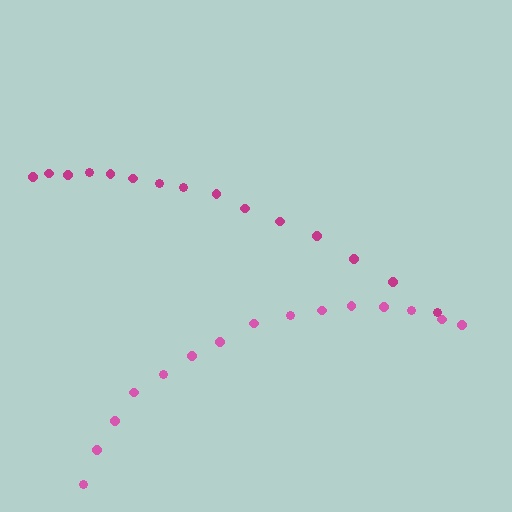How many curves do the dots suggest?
There are 2 distinct paths.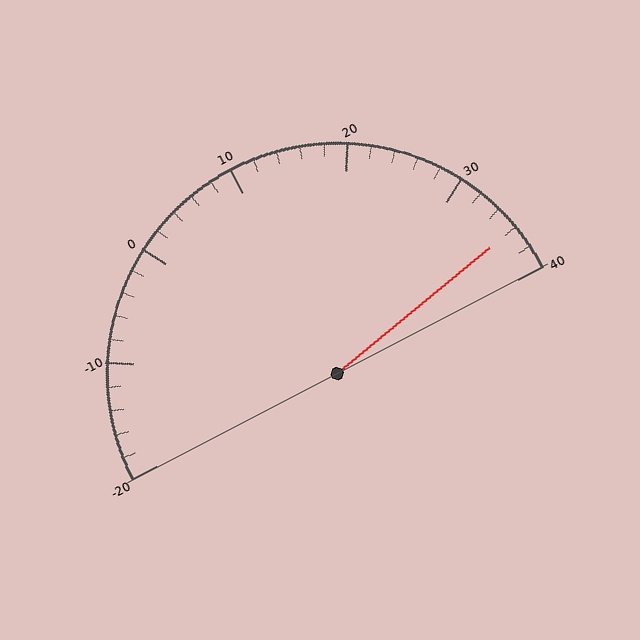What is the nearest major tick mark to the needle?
The nearest major tick mark is 40.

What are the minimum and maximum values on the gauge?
The gauge ranges from -20 to 40.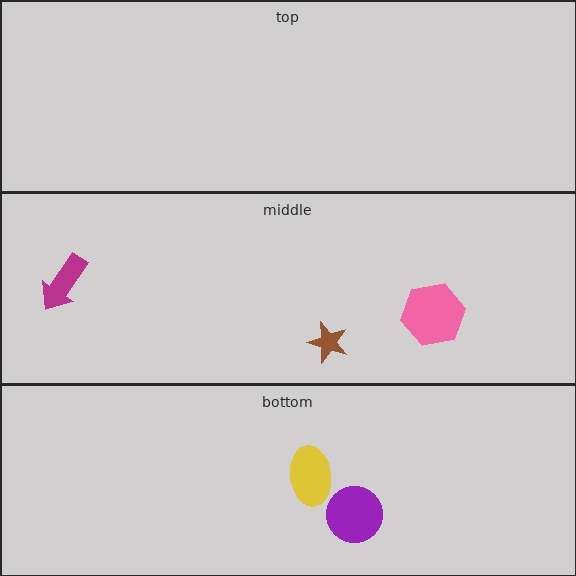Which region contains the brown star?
The middle region.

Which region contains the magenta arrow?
The middle region.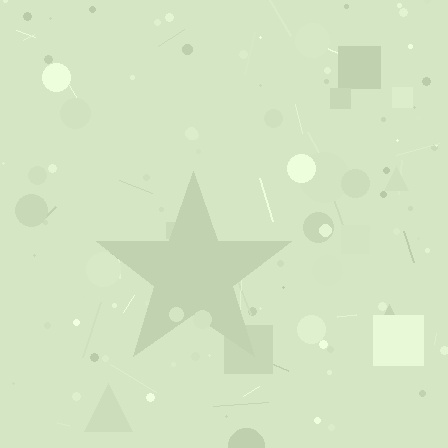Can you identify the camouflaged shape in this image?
The camouflaged shape is a star.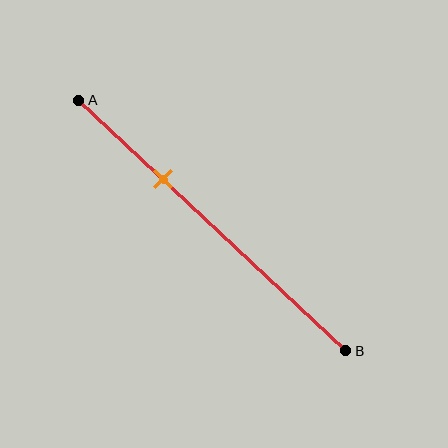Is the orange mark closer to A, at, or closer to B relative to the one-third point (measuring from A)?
The orange mark is approximately at the one-third point of segment AB.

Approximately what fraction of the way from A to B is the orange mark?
The orange mark is approximately 30% of the way from A to B.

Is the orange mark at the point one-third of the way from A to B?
Yes, the mark is approximately at the one-third point.